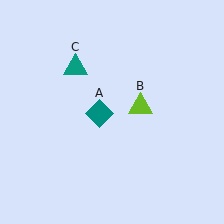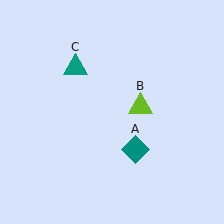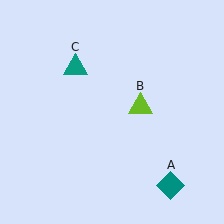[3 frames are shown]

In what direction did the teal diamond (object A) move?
The teal diamond (object A) moved down and to the right.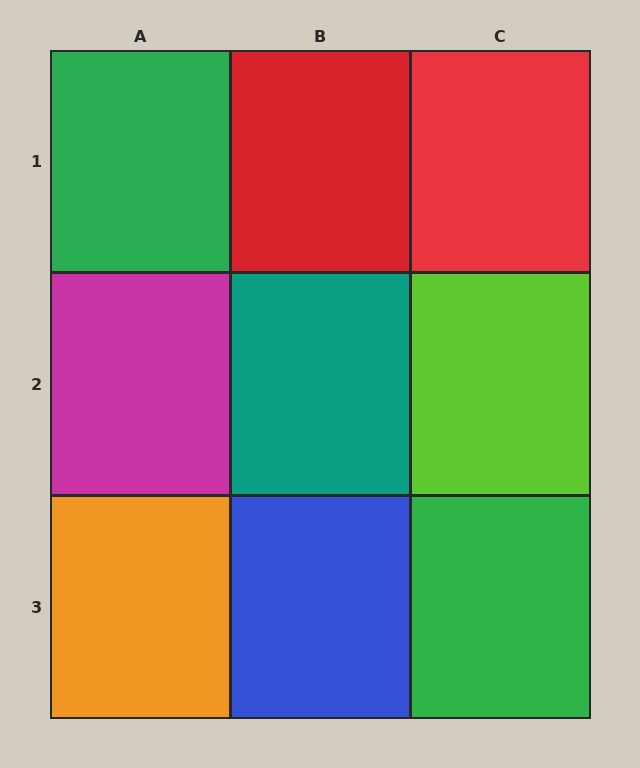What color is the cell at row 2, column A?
Magenta.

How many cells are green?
2 cells are green.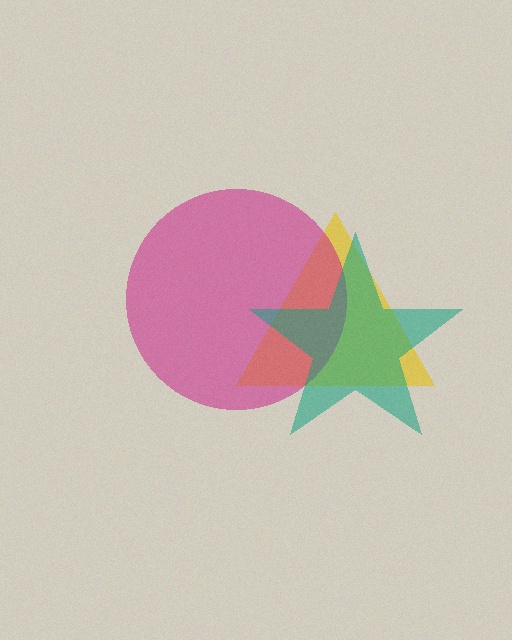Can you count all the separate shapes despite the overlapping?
Yes, there are 3 separate shapes.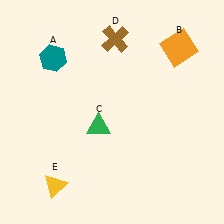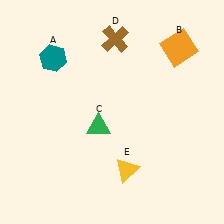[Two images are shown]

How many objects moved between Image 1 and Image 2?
1 object moved between the two images.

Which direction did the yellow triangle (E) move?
The yellow triangle (E) moved right.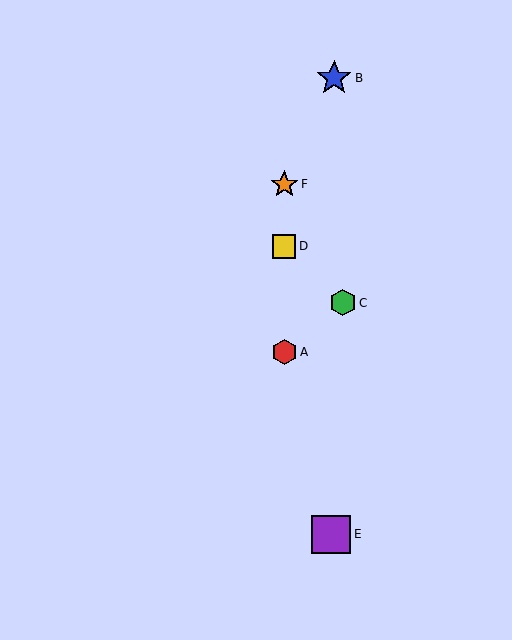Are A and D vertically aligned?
Yes, both are at x≈284.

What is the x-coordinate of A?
Object A is at x≈284.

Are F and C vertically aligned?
No, F is at x≈284 and C is at x≈343.